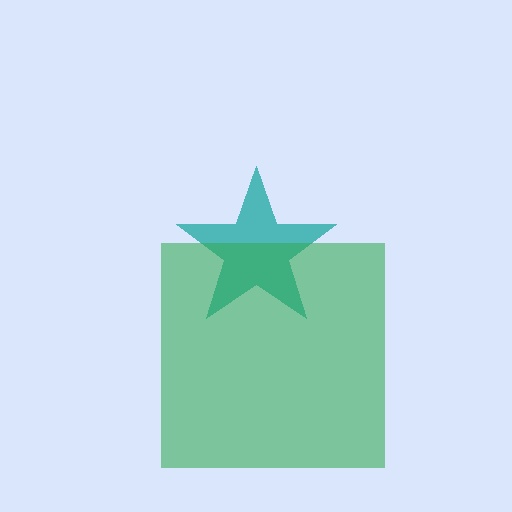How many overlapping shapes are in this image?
There are 2 overlapping shapes in the image.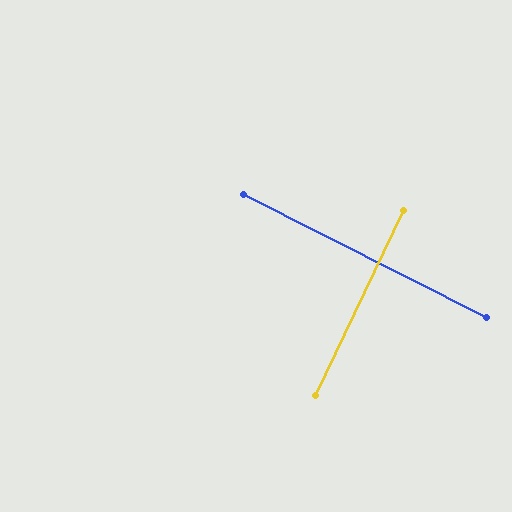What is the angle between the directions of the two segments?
Approximately 88 degrees.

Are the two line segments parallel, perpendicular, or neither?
Perpendicular — they meet at approximately 88°.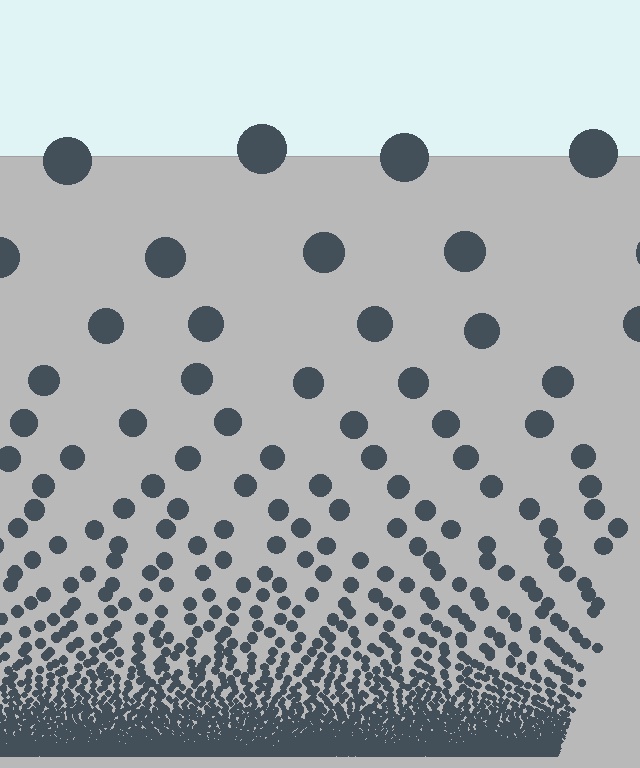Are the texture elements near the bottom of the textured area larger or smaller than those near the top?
Smaller. The gradient is inverted — elements near the bottom are smaller and denser.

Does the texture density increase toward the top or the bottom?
Density increases toward the bottom.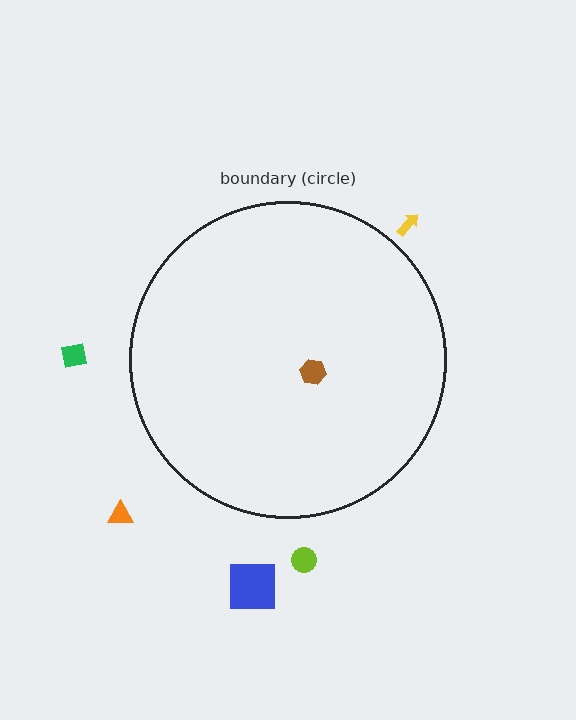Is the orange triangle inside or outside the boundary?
Outside.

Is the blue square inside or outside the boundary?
Outside.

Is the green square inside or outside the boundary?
Outside.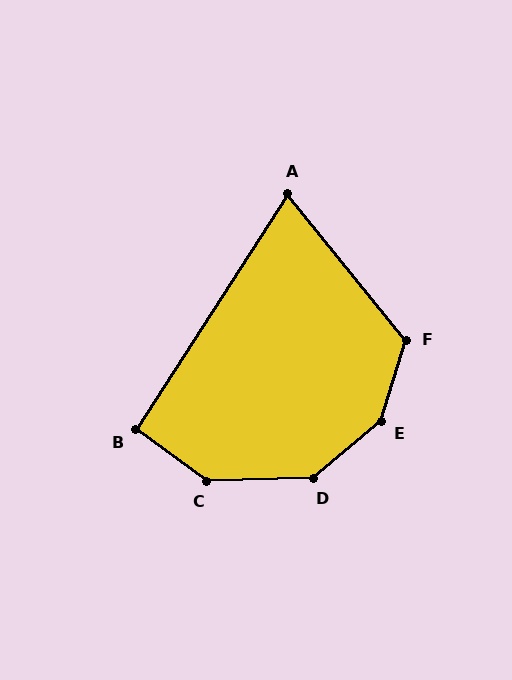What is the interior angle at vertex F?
Approximately 124 degrees (obtuse).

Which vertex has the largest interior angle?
E, at approximately 146 degrees.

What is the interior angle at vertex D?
Approximately 142 degrees (obtuse).